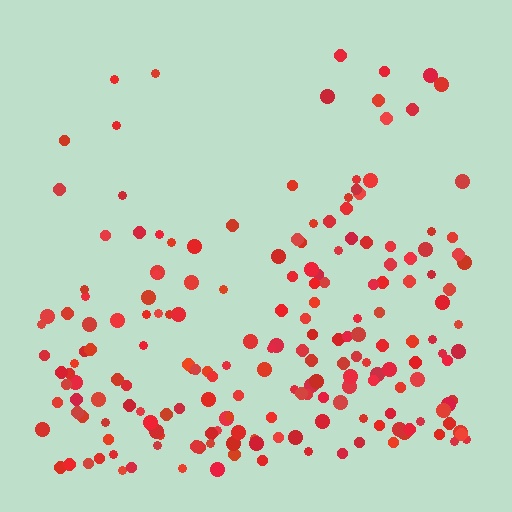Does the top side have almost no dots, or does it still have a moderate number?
Still a moderate number, just noticeably fewer than the bottom.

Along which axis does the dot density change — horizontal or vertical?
Vertical.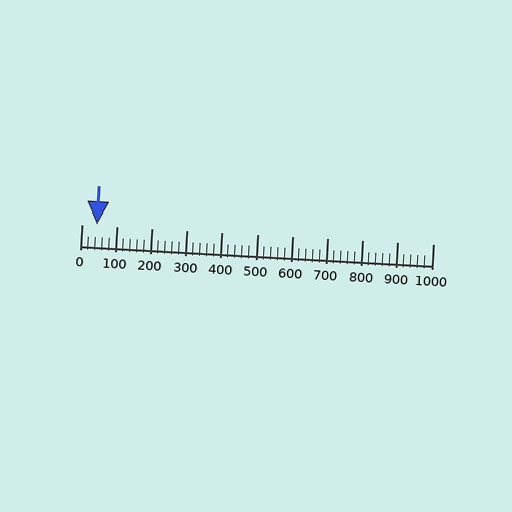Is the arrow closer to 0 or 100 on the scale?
The arrow is closer to 0.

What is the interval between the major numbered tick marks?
The major tick marks are spaced 100 units apart.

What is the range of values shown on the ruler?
The ruler shows values from 0 to 1000.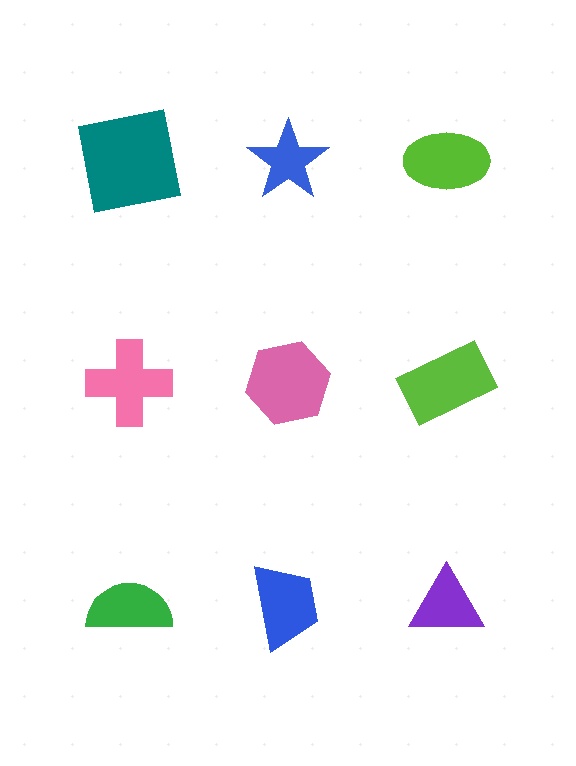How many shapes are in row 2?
3 shapes.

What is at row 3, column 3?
A purple triangle.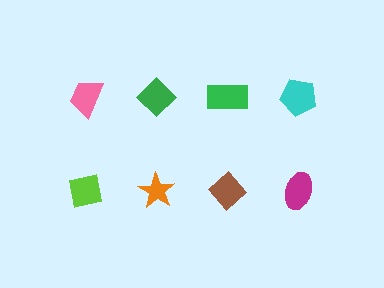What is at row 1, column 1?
A pink trapezoid.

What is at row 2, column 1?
A lime square.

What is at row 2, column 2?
An orange star.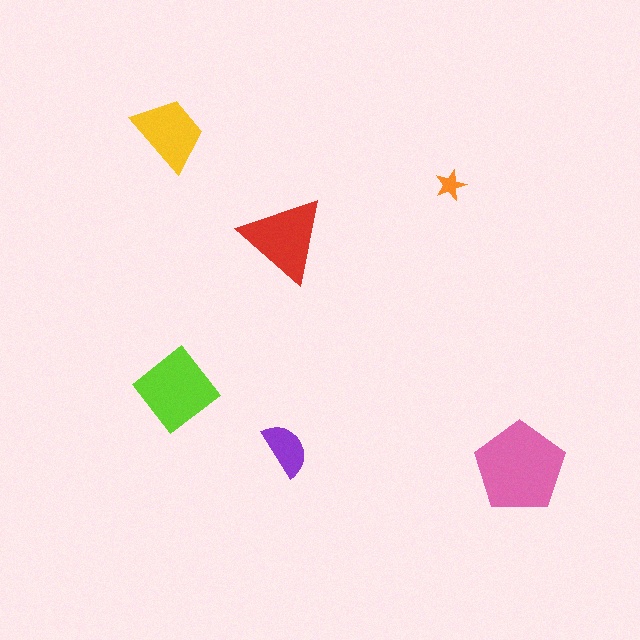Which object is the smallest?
The orange star.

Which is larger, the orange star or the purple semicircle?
The purple semicircle.